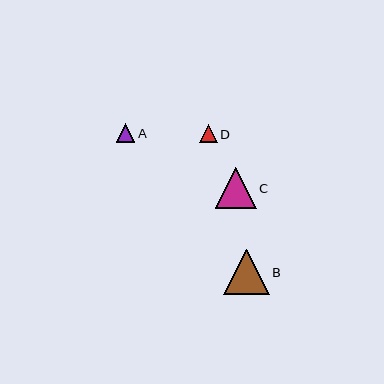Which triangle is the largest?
Triangle B is the largest with a size of approximately 45 pixels.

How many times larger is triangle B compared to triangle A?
Triangle B is approximately 2.5 times the size of triangle A.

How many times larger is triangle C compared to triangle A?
Triangle C is approximately 2.2 times the size of triangle A.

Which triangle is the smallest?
Triangle D is the smallest with a size of approximately 18 pixels.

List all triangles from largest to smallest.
From largest to smallest: B, C, A, D.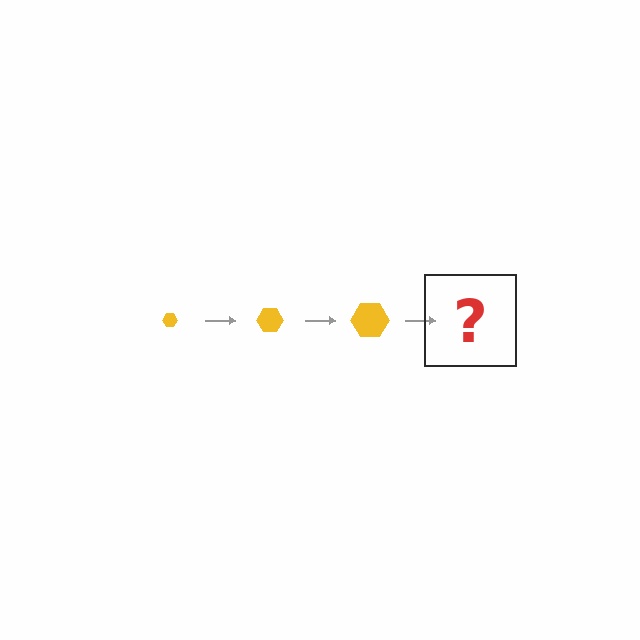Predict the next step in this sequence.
The next step is a yellow hexagon, larger than the previous one.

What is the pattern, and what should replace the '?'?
The pattern is that the hexagon gets progressively larger each step. The '?' should be a yellow hexagon, larger than the previous one.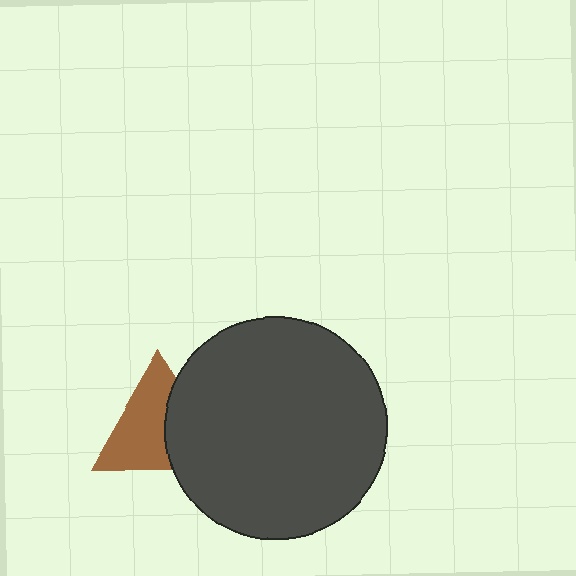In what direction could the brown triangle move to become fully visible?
The brown triangle could move left. That would shift it out from behind the dark gray circle entirely.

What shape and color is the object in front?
The object in front is a dark gray circle.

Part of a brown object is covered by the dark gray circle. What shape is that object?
It is a triangle.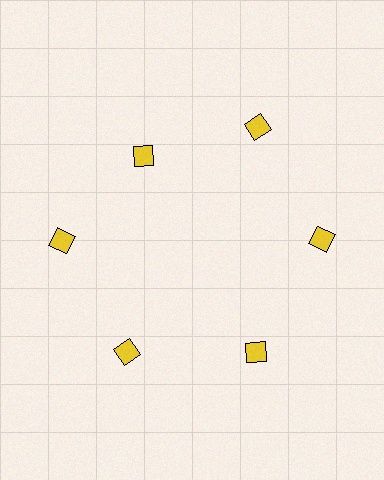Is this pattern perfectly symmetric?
No. The 6 yellow diamonds are arranged in a ring, but one element near the 11 o'clock position is pulled inward toward the center, breaking the 6-fold rotational symmetry.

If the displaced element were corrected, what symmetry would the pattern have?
It would have 6-fold rotational symmetry — the pattern would map onto itself every 60 degrees.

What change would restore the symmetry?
The symmetry would be restored by moving it outward, back onto the ring so that all 6 diamonds sit at equal angles and equal distance from the center.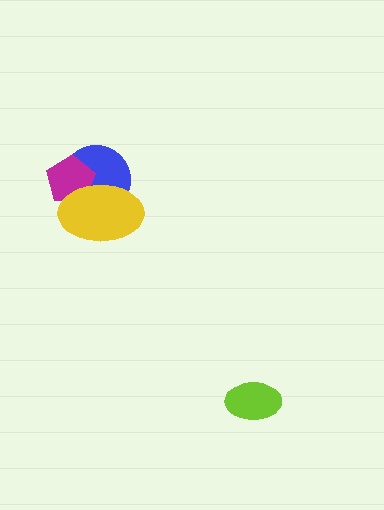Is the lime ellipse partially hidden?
No, no other shape covers it.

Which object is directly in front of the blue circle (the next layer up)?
The magenta pentagon is directly in front of the blue circle.